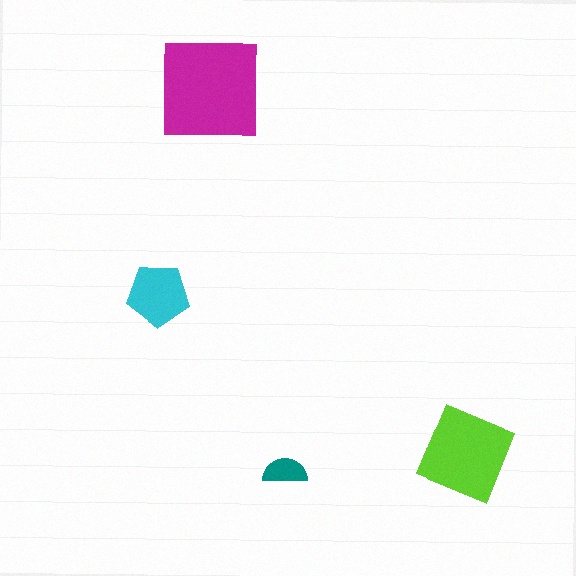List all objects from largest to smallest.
The magenta square, the lime diamond, the cyan pentagon, the teal semicircle.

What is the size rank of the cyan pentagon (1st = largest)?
3rd.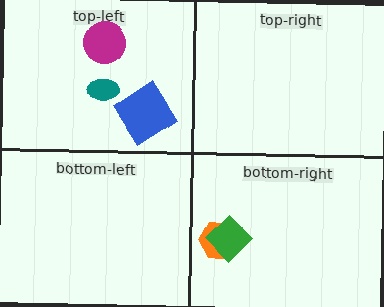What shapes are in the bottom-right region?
The orange hexagon, the green diamond.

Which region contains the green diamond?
The bottom-right region.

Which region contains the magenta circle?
The top-left region.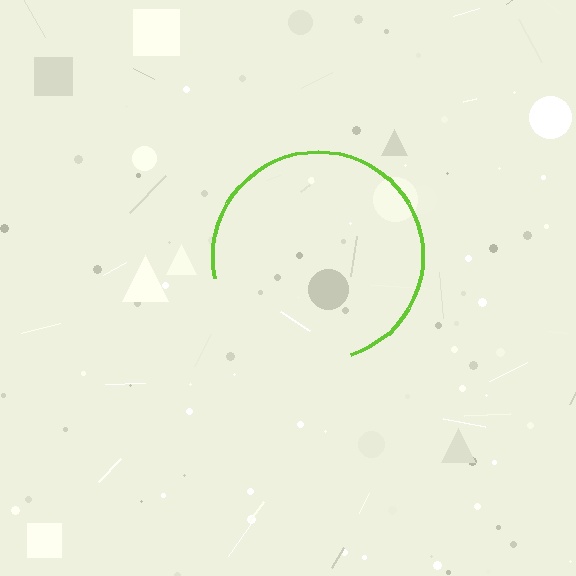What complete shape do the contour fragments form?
The contour fragments form a circle.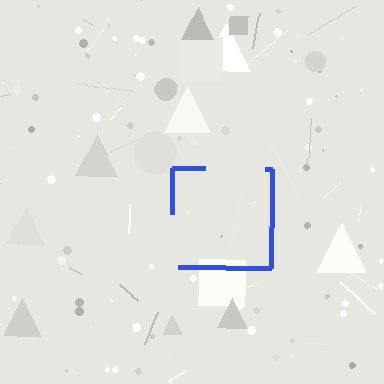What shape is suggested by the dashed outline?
The dashed outline suggests a square.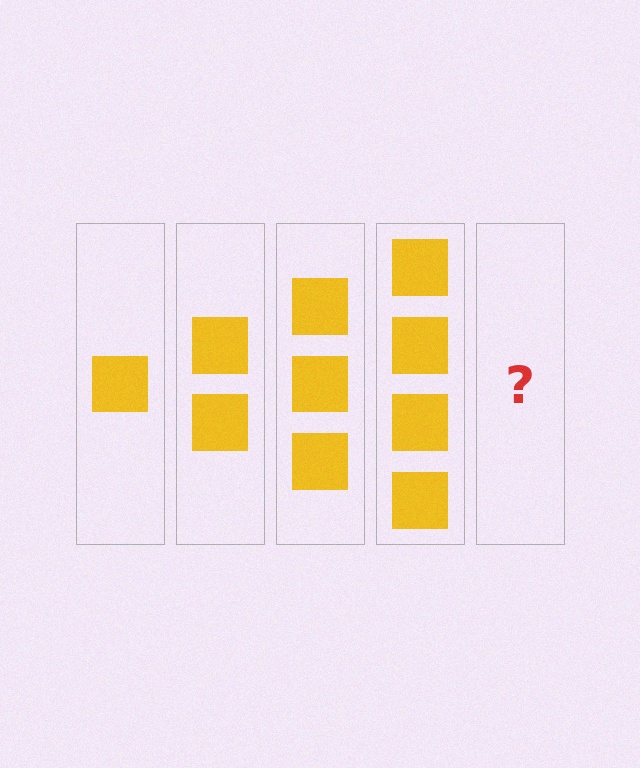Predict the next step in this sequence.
The next step is 5 squares.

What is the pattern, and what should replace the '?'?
The pattern is that each step adds one more square. The '?' should be 5 squares.